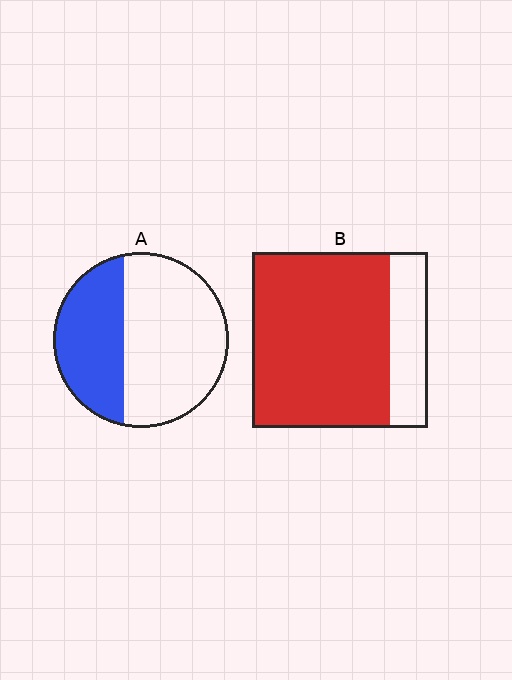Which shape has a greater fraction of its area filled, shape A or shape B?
Shape B.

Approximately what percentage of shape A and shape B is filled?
A is approximately 40% and B is approximately 80%.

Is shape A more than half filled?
No.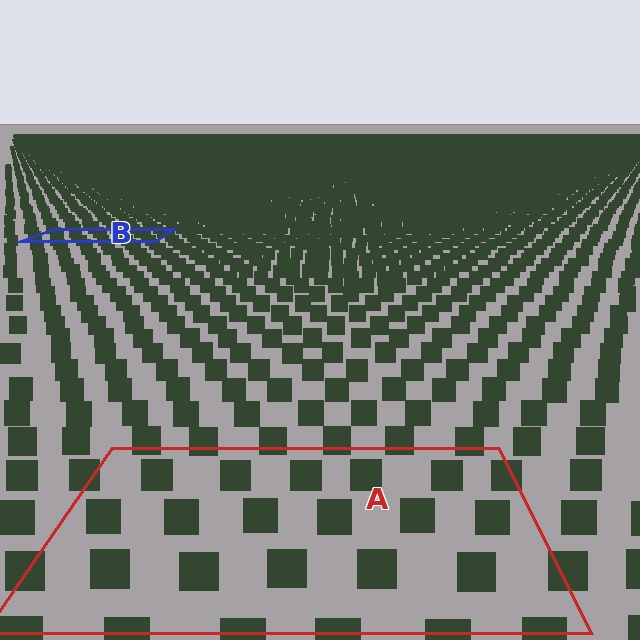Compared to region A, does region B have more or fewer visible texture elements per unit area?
Region B has more texture elements per unit area — they are packed more densely because it is farther away.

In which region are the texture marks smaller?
The texture marks are smaller in region B, because it is farther away.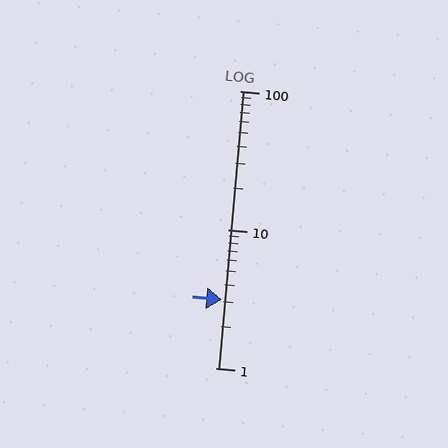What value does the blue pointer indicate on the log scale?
The pointer indicates approximately 3.1.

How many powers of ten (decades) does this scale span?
The scale spans 2 decades, from 1 to 100.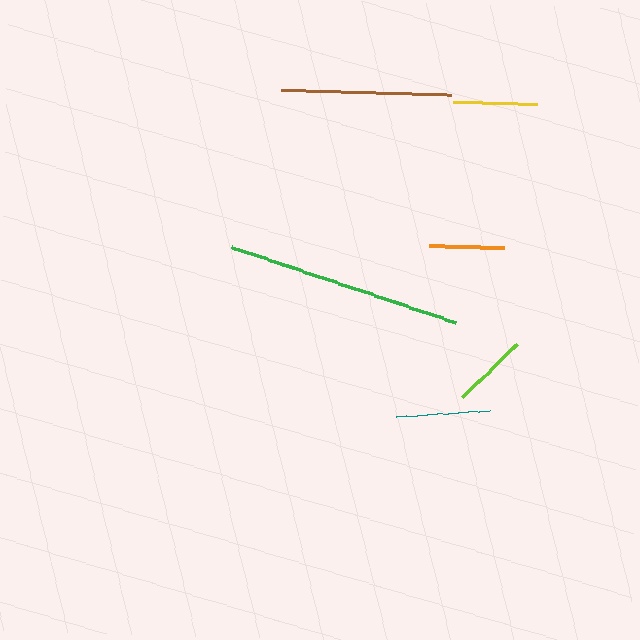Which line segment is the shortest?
The orange line is the shortest at approximately 75 pixels.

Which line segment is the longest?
The green line is the longest at approximately 236 pixels.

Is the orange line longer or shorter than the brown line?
The brown line is longer than the orange line.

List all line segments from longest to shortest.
From longest to shortest: green, brown, teal, yellow, lime, orange.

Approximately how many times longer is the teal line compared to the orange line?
The teal line is approximately 1.2 times the length of the orange line.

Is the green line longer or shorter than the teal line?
The green line is longer than the teal line.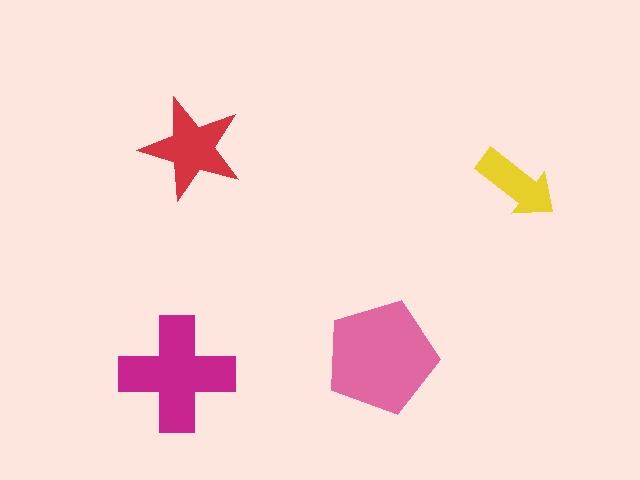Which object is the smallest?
The yellow arrow.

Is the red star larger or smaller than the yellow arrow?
Larger.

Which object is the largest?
The pink pentagon.